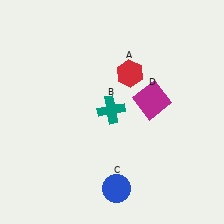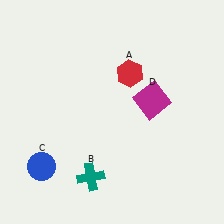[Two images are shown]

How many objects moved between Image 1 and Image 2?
2 objects moved between the two images.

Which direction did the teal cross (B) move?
The teal cross (B) moved down.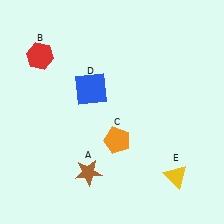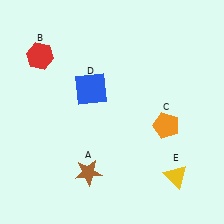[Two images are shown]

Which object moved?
The orange pentagon (C) moved right.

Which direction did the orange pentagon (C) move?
The orange pentagon (C) moved right.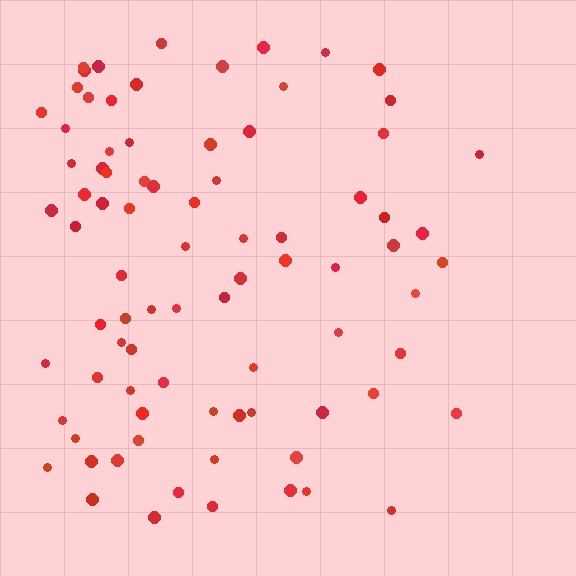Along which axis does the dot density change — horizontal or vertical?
Horizontal.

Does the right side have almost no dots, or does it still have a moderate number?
Still a moderate number, just noticeably fewer than the left.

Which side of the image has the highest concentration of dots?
The left.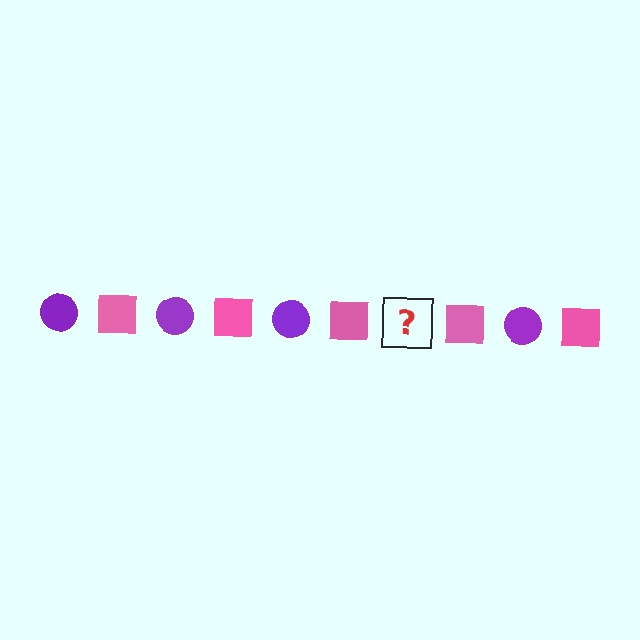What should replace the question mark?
The question mark should be replaced with a purple circle.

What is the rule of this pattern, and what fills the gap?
The rule is that the pattern alternates between purple circle and pink square. The gap should be filled with a purple circle.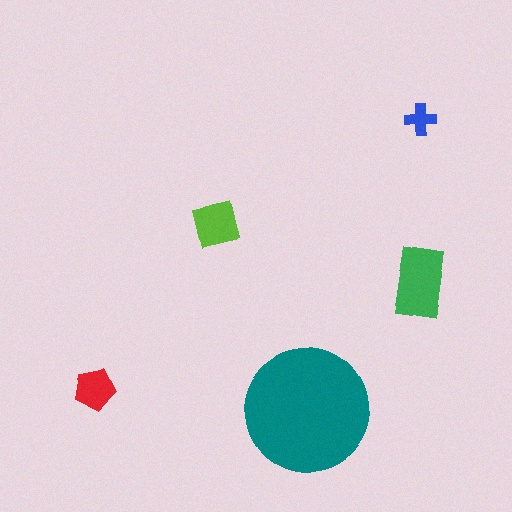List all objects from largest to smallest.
The teal circle, the green rectangle, the lime square, the red pentagon, the blue cross.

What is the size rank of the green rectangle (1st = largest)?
2nd.